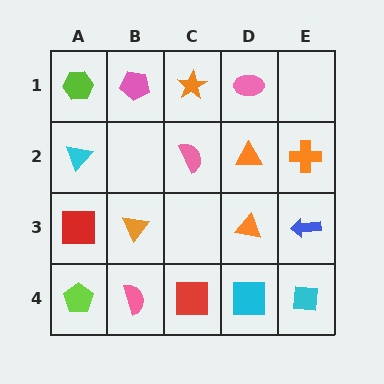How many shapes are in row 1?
4 shapes.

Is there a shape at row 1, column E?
No, that cell is empty.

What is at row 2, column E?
An orange cross.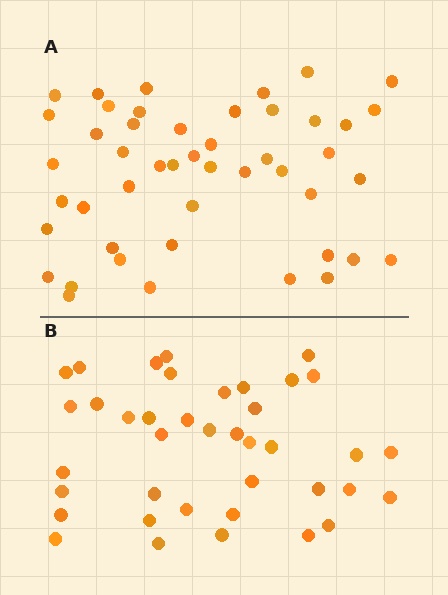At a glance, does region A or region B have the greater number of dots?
Region A (the top region) has more dots.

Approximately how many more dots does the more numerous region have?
Region A has roughly 8 or so more dots than region B.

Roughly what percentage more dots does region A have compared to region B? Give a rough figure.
About 20% more.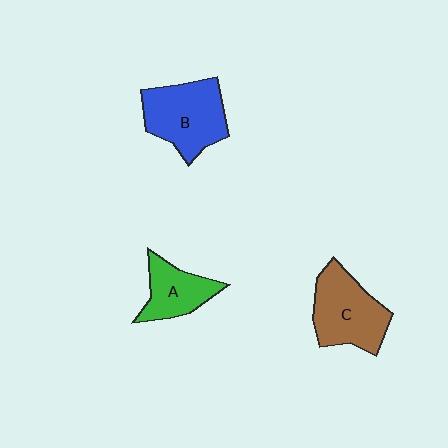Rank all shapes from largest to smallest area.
From largest to smallest: B (blue), C (brown), A (green).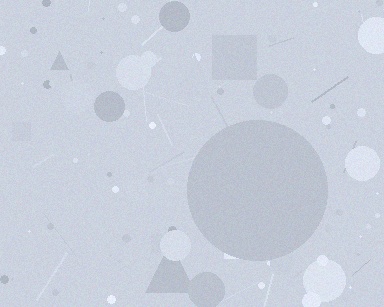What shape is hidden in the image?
A circle is hidden in the image.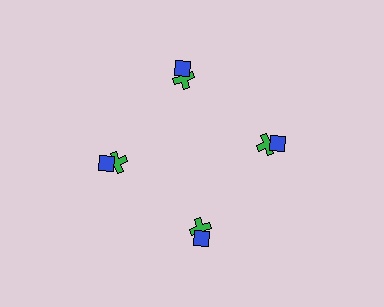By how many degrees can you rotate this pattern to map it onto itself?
The pattern maps onto itself every 90 degrees of rotation.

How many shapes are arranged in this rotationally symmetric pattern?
There are 8 shapes, arranged in 4 groups of 2.